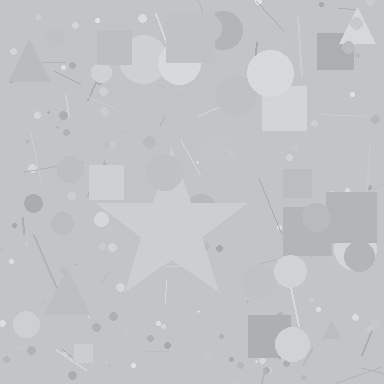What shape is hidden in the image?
A star is hidden in the image.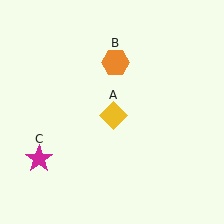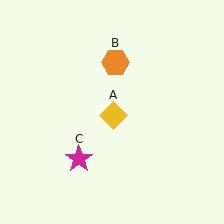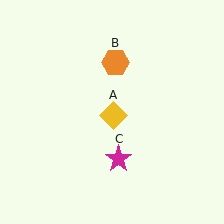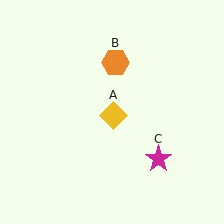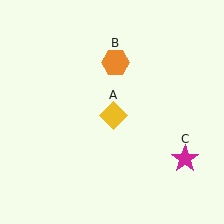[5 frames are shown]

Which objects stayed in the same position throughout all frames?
Yellow diamond (object A) and orange hexagon (object B) remained stationary.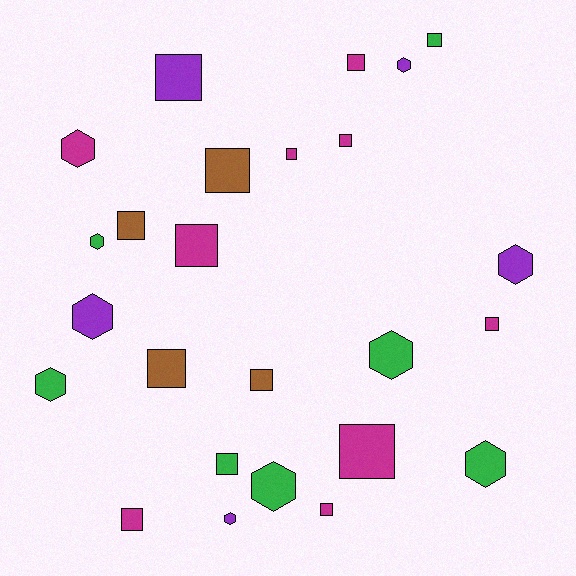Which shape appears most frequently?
Square, with 15 objects.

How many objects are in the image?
There are 25 objects.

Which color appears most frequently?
Magenta, with 9 objects.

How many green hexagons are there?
There are 5 green hexagons.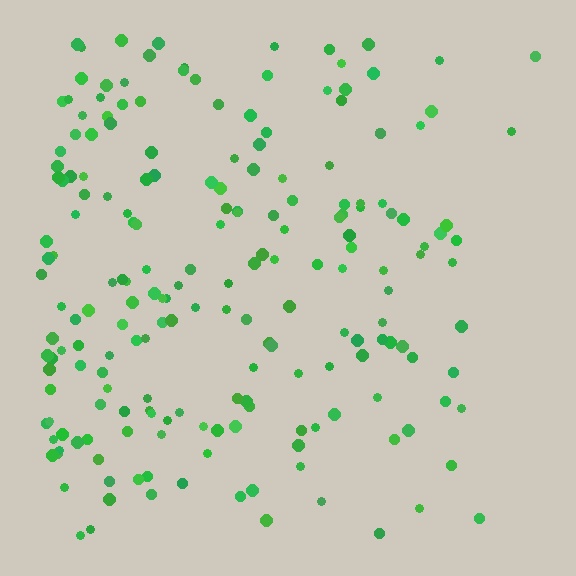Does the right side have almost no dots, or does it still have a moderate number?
Still a moderate number, just noticeably fewer than the left.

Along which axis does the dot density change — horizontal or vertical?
Horizontal.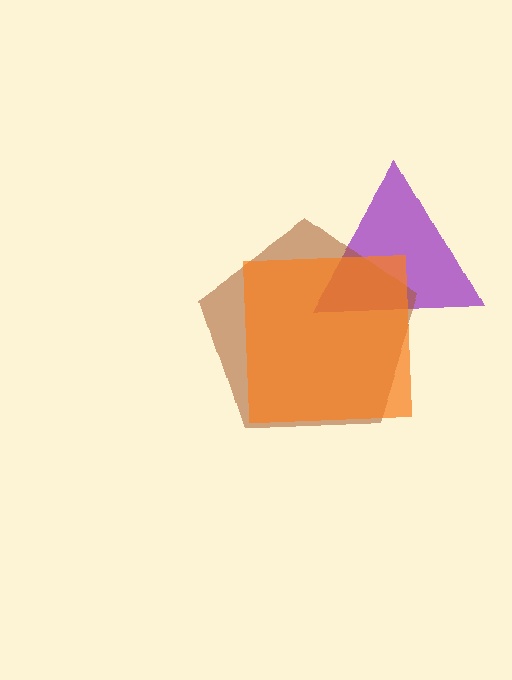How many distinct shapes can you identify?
There are 3 distinct shapes: a purple triangle, a brown pentagon, an orange square.